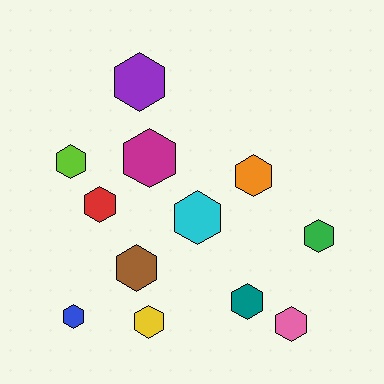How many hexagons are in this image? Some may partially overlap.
There are 12 hexagons.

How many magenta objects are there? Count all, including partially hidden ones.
There is 1 magenta object.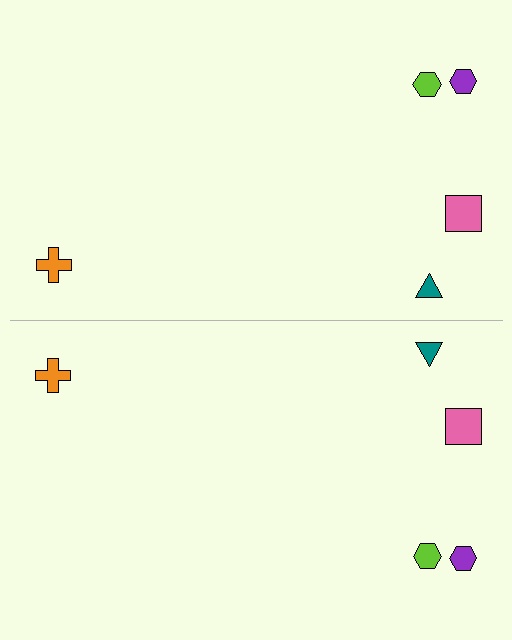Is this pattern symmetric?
Yes, this pattern has bilateral (reflection) symmetry.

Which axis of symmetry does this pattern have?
The pattern has a horizontal axis of symmetry running through the center of the image.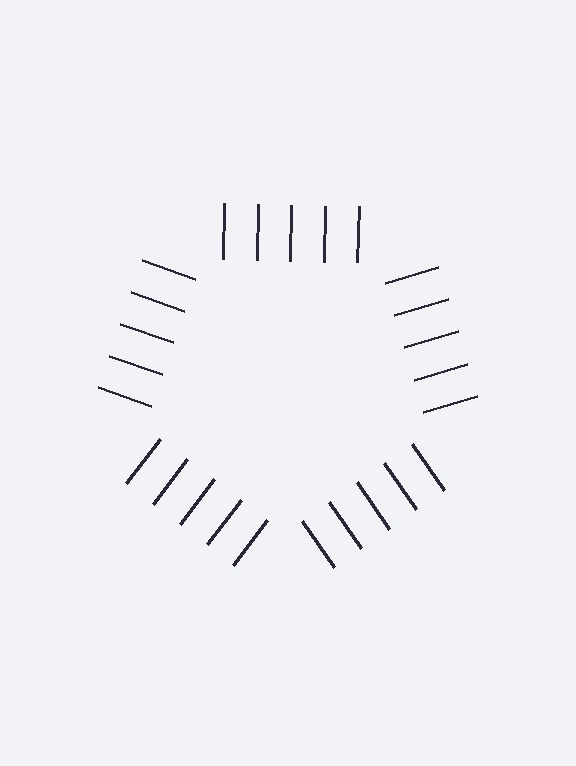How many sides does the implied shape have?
5 sides — the line-ends trace a pentagon.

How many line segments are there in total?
25 — 5 along each of the 5 edges.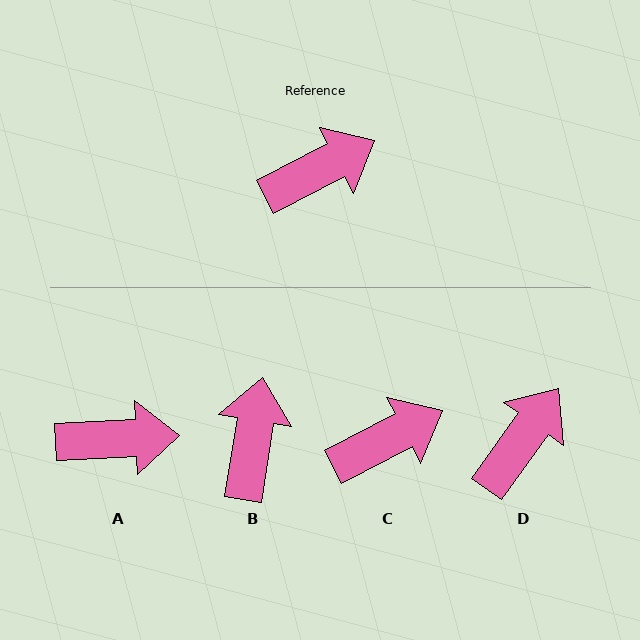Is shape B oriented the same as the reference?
No, it is off by about 53 degrees.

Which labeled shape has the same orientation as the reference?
C.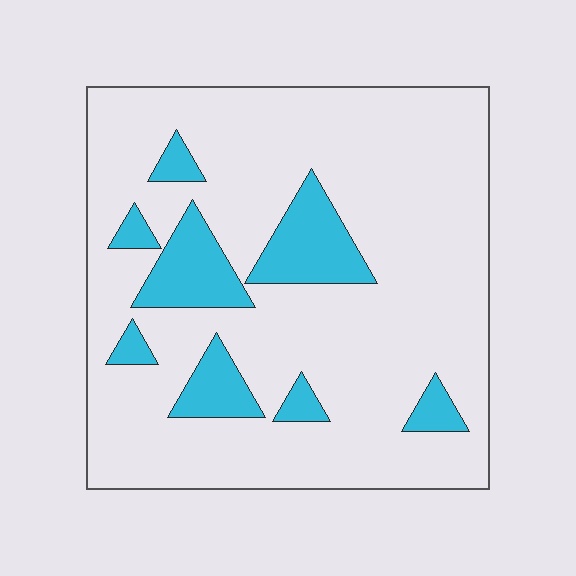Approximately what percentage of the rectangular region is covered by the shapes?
Approximately 15%.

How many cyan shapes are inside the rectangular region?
8.